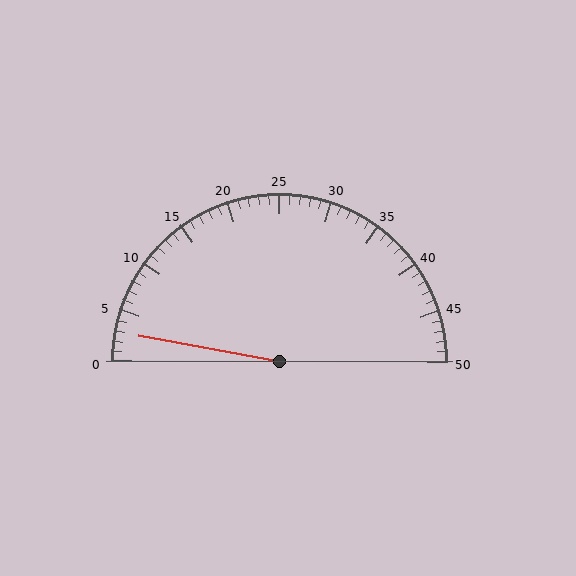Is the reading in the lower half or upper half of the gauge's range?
The reading is in the lower half of the range (0 to 50).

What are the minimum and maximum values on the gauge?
The gauge ranges from 0 to 50.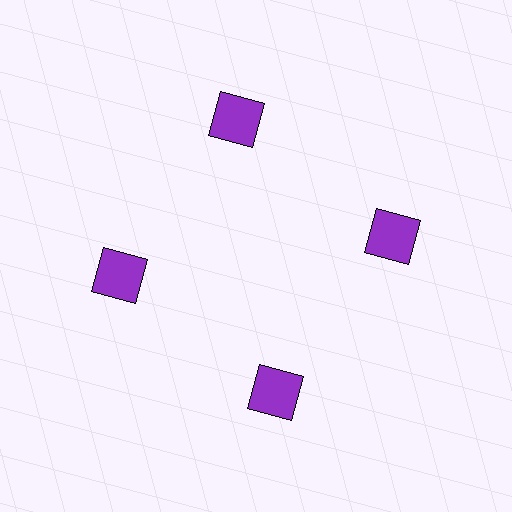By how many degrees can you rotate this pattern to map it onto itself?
The pattern maps onto itself every 90 degrees of rotation.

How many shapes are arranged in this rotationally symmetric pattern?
There are 4 shapes, arranged in 4 groups of 1.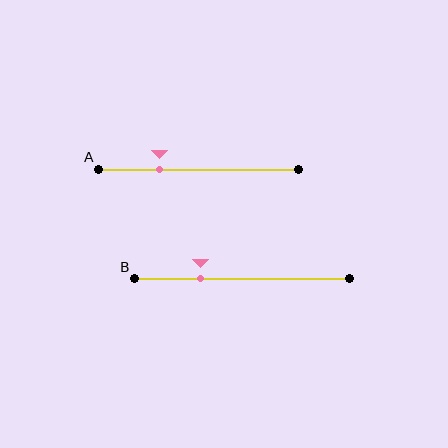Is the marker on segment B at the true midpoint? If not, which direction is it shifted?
No, the marker on segment B is shifted to the left by about 19% of the segment length.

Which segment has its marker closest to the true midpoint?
Segment B has its marker closest to the true midpoint.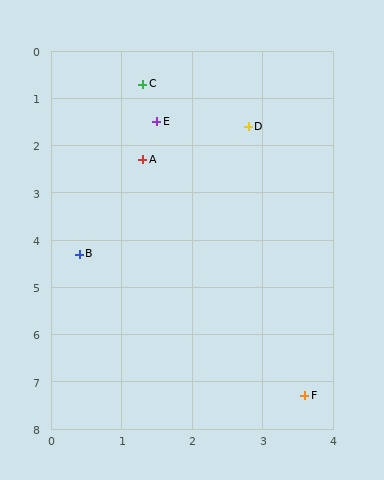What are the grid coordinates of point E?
Point E is at approximately (1.5, 1.5).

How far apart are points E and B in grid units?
Points E and B are about 3.0 grid units apart.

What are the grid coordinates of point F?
Point F is at approximately (3.6, 7.3).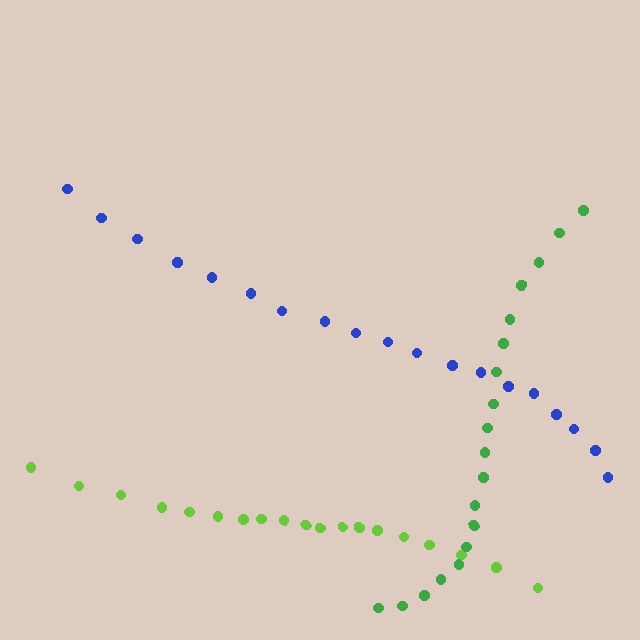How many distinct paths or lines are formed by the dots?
There are 3 distinct paths.